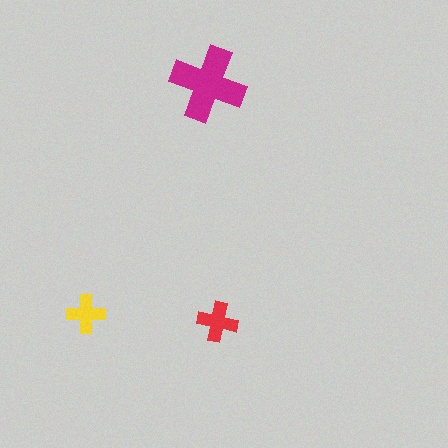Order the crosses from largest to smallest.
the magenta one, the red one, the yellow one.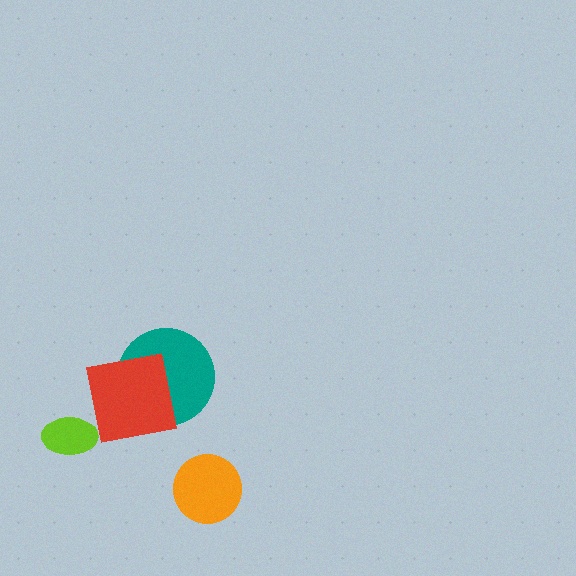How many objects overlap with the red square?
1 object overlaps with the red square.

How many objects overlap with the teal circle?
1 object overlaps with the teal circle.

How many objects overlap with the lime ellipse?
0 objects overlap with the lime ellipse.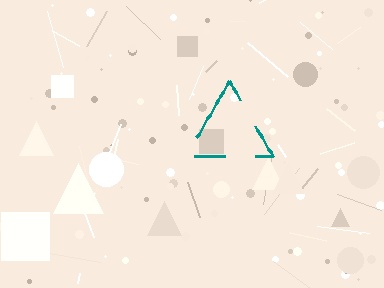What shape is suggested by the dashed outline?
The dashed outline suggests a triangle.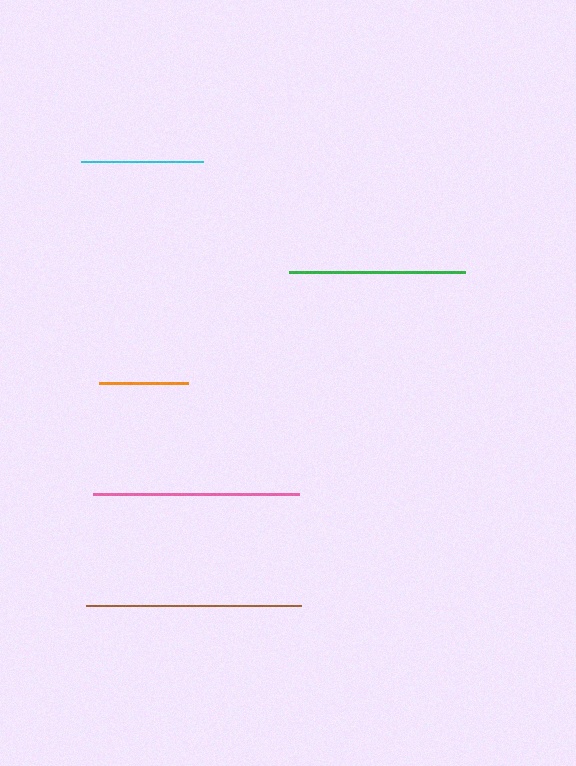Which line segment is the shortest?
The orange line is the shortest at approximately 89 pixels.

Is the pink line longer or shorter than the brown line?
The brown line is longer than the pink line.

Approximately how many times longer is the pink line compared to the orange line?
The pink line is approximately 2.3 times the length of the orange line.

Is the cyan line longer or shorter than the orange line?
The cyan line is longer than the orange line.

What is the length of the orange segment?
The orange segment is approximately 89 pixels long.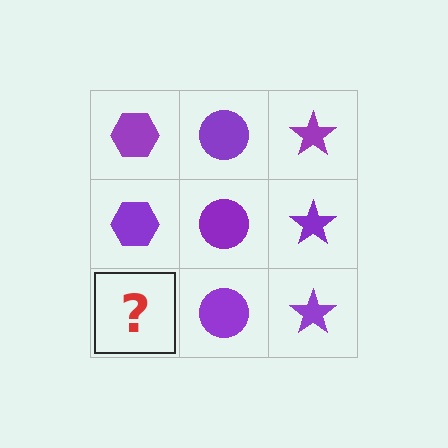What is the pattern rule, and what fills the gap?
The rule is that each column has a consistent shape. The gap should be filled with a purple hexagon.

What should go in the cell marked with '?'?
The missing cell should contain a purple hexagon.